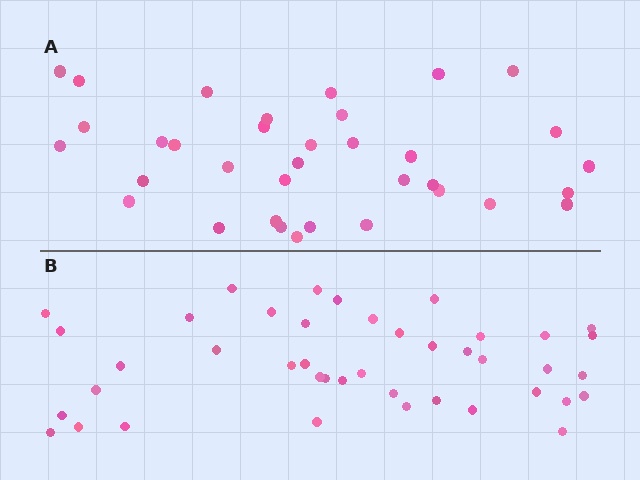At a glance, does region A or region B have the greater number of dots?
Region B (the bottom region) has more dots.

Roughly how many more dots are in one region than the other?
Region B has roughly 8 or so more dots than region A.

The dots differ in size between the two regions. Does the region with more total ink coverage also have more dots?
No. Region A has more total ink coverage because its dots are larger, but region B actually contains more individual dots. Total area can be misleading — the number of items is what matters here.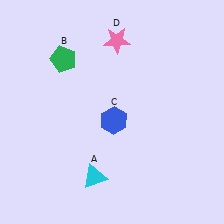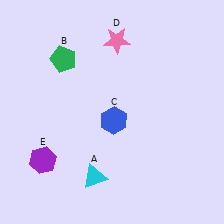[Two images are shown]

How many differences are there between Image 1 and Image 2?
There is 1 difference between the two images.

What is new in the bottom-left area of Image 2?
A purple hexagon (E) was added in the bottom-left area of Image 2.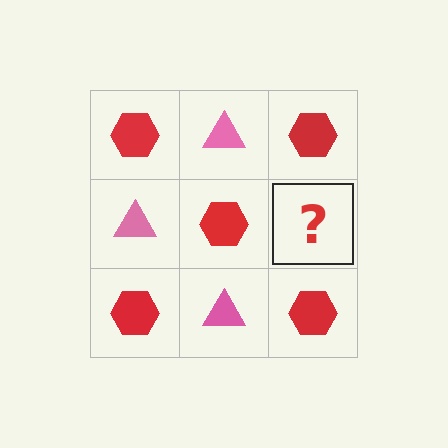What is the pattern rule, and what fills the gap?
The rule is that it alternates red hexagon and pink triangle in a checkerboard pattern. The gap should be filled with a pink triangle.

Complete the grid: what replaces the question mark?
The question mark should be replaced with a pink triangle.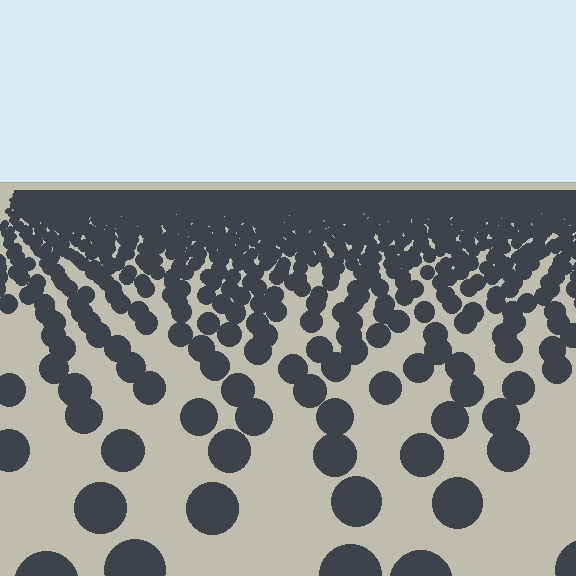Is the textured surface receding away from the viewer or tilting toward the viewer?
The surface is receding away from the viewer. Texture elements get smaller and denser toward the top.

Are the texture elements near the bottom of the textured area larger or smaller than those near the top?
Larger. Near the bottom, elements are closer to the viewer and appear at a bigger on-screen size.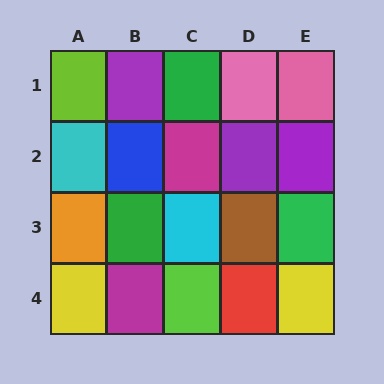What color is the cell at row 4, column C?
Lime.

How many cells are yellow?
2 cells are yellow.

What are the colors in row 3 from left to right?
Orange, green, cyan, brown, green.